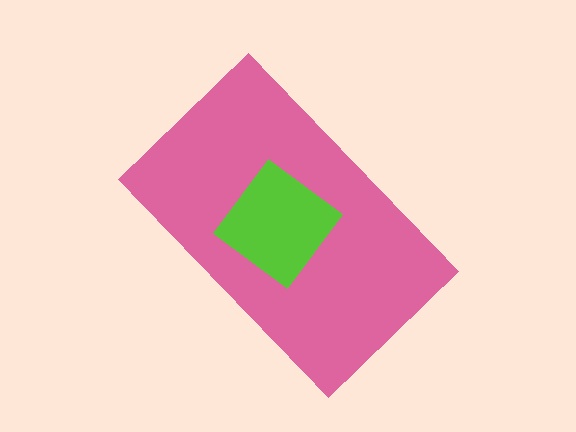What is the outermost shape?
The pink rectangle.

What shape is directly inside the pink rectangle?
The lime diamond.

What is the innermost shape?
The lime diamond.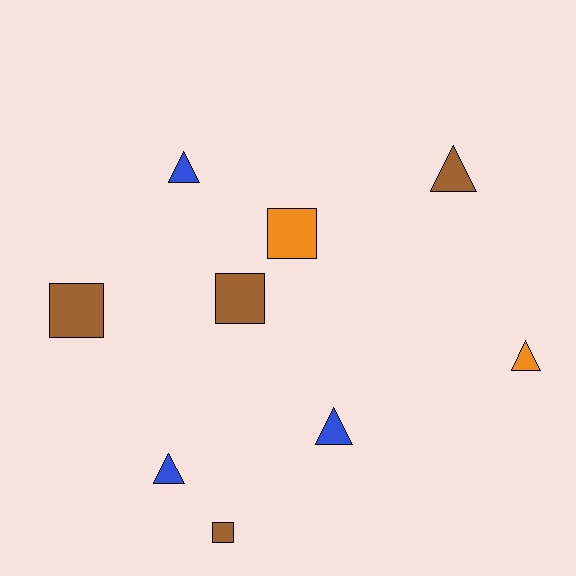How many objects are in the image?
There are 9 objects.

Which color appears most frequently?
Brown, with 4 objects.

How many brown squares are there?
There are 3 brown squares.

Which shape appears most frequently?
Triangle, with 5 objects.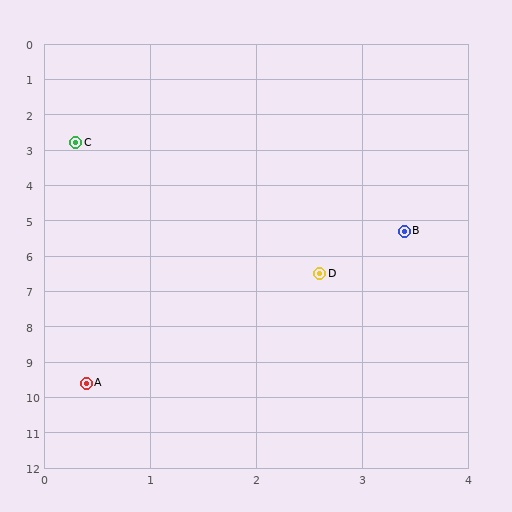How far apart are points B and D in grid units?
Points B and D are about 1.4 grid units apart.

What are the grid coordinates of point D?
Point D is at approximately (2.6, 6.5).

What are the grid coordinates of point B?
Point B is at approximately (3.4, 5.3).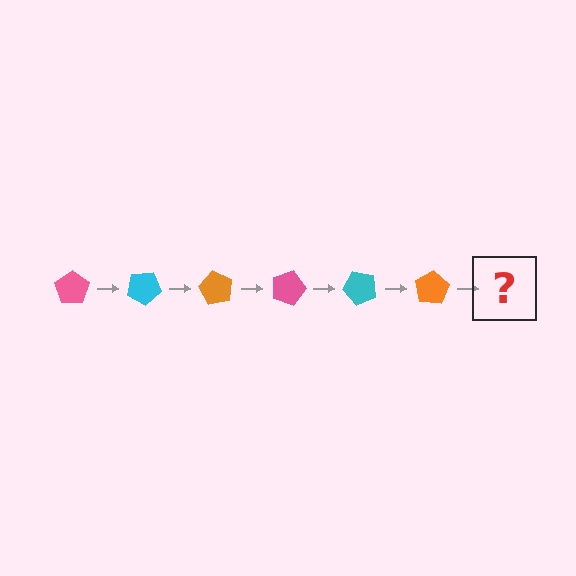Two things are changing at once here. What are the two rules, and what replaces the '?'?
The two rules are that it rotates 30 degrees each step and the color cycles through pink, cyan, and orange. The '?' should be a pink pentagon, rotated 180 degrees from the start.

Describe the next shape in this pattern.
It should be a pink pentagon, rotated 180 degrees from the start.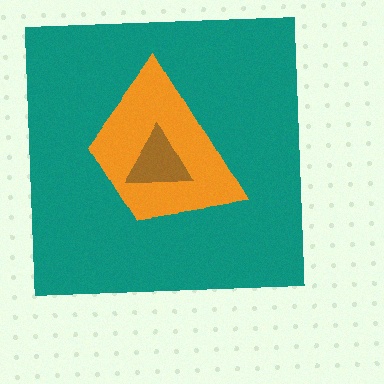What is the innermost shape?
The brown triangle.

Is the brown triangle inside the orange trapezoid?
Yes.